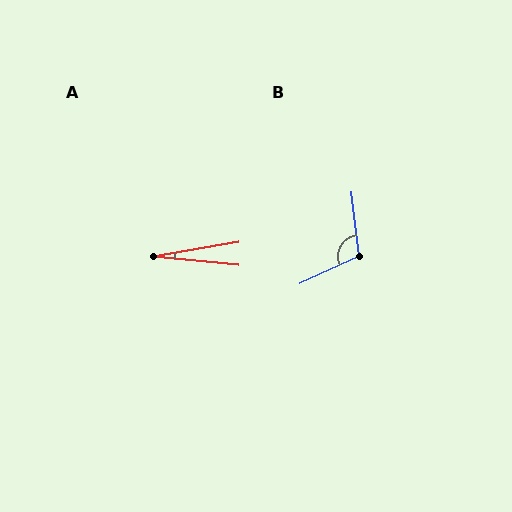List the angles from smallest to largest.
A (16°), B (109°).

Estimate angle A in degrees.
Approximately 16 degrees.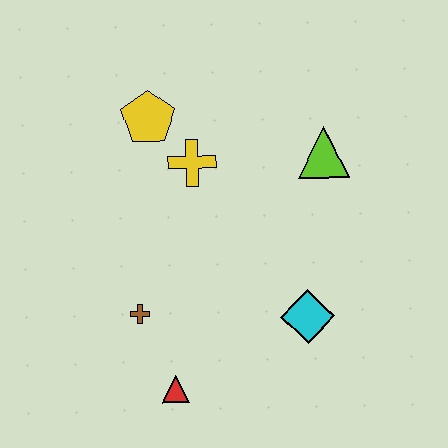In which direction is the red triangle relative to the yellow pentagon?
The red triangle is below the yellow pentagon.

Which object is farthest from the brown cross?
The lime triangle is farthest from the brown cross.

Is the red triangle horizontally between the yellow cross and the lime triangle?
No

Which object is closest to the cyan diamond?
The red triangle is closest to the cyan diamond.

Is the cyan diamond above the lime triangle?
No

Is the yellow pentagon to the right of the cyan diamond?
No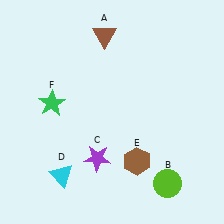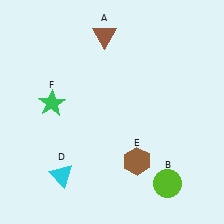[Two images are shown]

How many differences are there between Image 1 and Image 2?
There is 1 difference between the two images.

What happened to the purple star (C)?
The purple star (C) was removed in Image 2. It was in the bottom-left area of Image 1.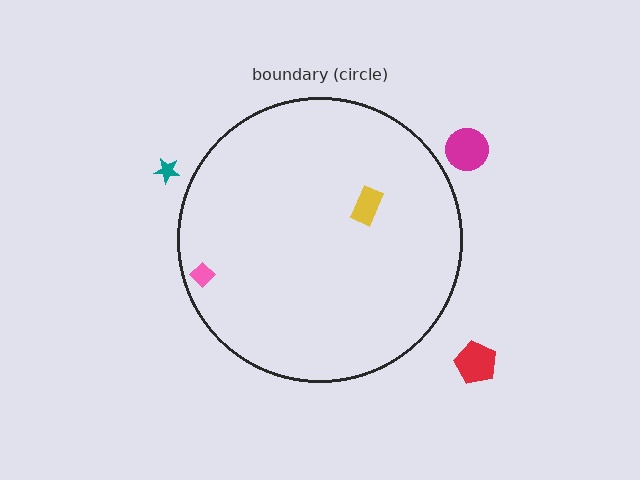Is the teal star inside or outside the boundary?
Outside.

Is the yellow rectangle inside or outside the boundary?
Inside.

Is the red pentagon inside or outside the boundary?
Outside.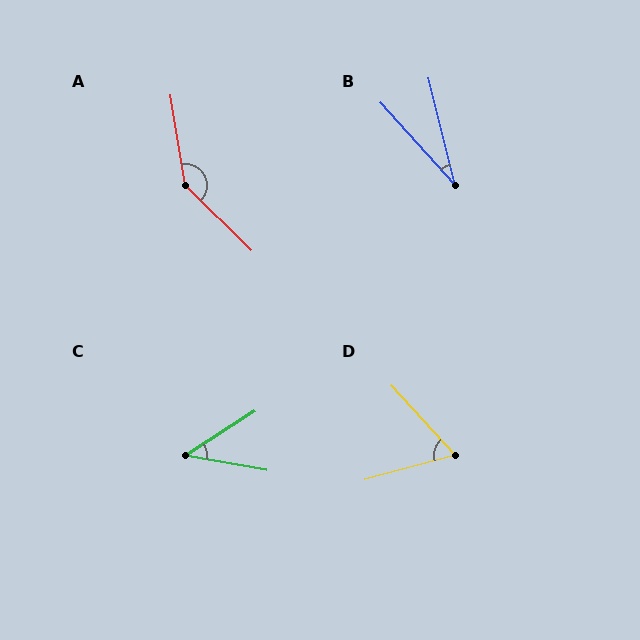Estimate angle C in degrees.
Approximately 43 degrees.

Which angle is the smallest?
B, at approximately 28 degrees.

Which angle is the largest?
A, at approximately 144 degrees.